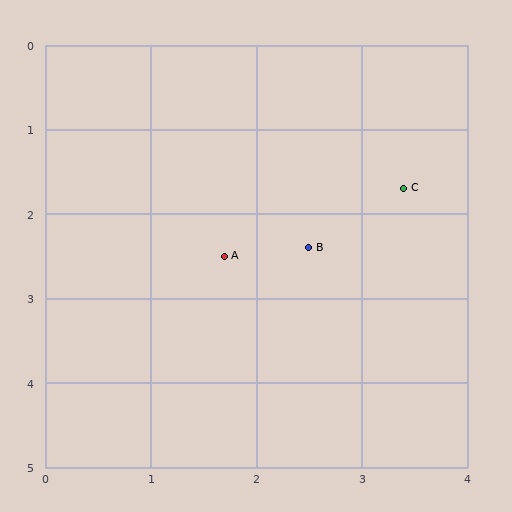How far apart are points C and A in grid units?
Points C and A are about 1.9 grid units apart.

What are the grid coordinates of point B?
Point B is at approximately (2.5, 2.4).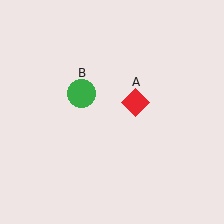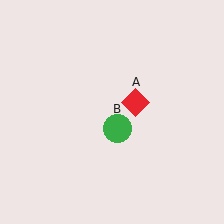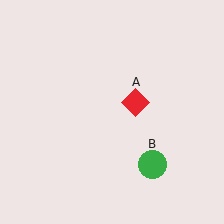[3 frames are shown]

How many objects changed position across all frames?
1 object changed position: green circle (object B).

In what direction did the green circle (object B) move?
The green circle (object B) moved down and to the right.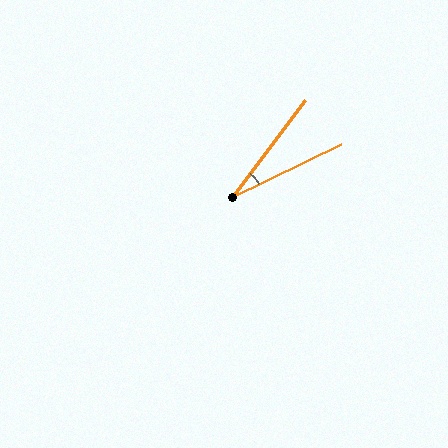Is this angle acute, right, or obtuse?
It is acute.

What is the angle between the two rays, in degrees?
Approximately 27 degrees.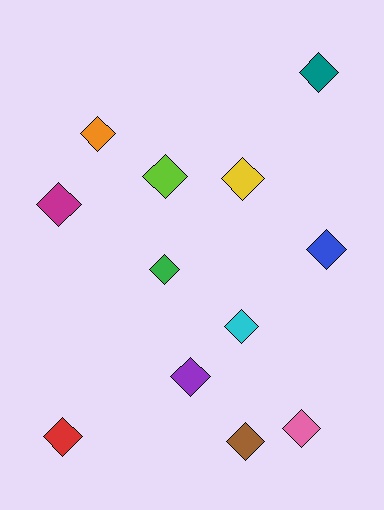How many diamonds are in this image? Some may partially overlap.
There are 12 diamonds.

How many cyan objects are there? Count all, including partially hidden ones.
There is 1 cyan object.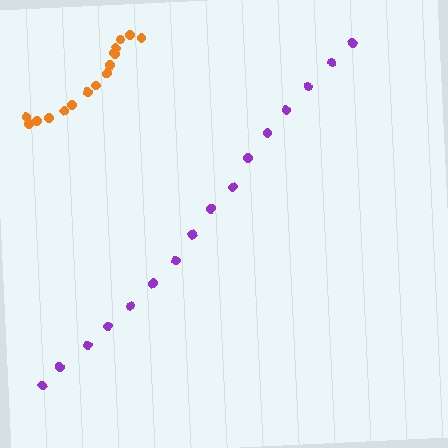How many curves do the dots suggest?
There are 2 distinct paths.